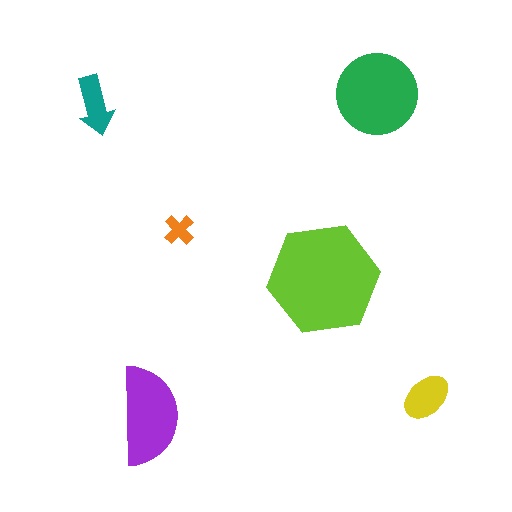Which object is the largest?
The lime hexagon.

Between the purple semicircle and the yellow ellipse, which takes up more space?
The purple semicircle.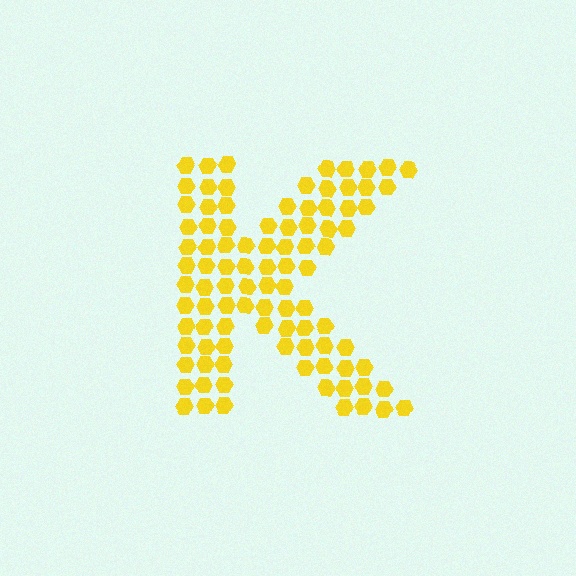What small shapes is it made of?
It is made of small hexagons.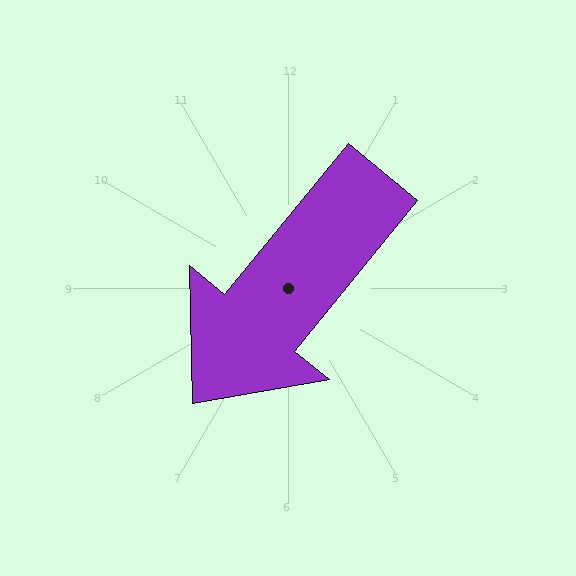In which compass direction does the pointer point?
Southwest.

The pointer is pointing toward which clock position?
Roughly 7 o'clock.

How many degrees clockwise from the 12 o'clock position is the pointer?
Approximately 219 degrees.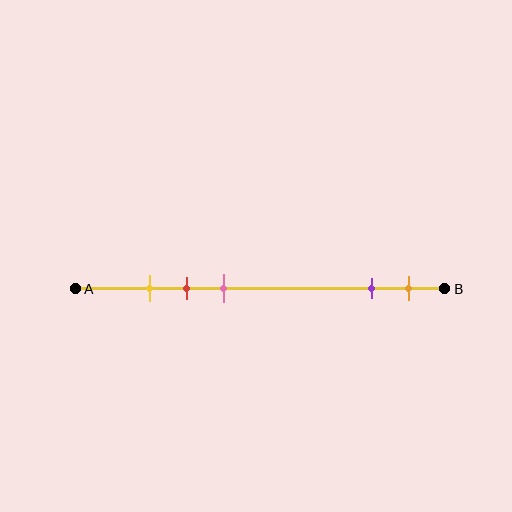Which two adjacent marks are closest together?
The yellow and red marks are the closest adjacent pair.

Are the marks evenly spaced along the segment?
No, the marks are not evenly spaced.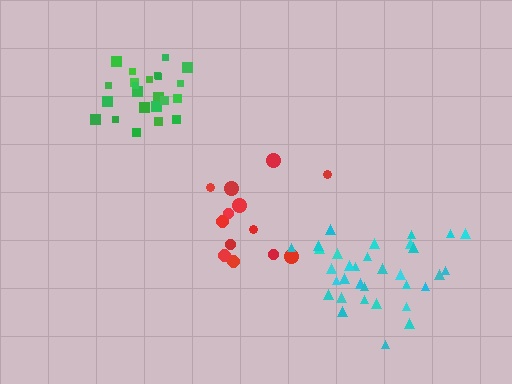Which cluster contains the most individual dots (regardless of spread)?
Cyan (33).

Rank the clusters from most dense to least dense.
green, cyan, red.